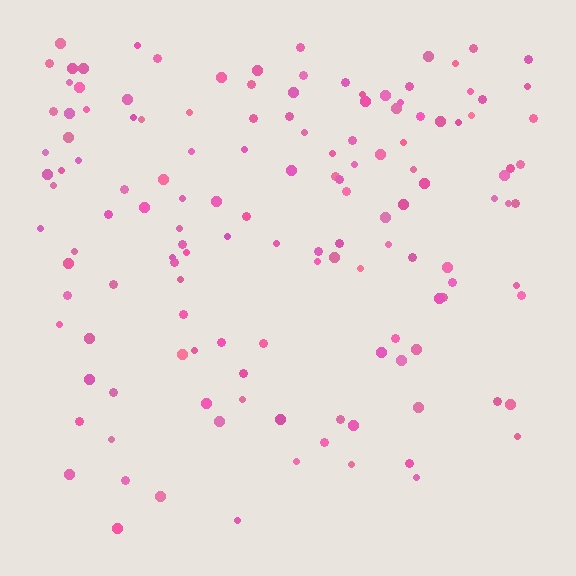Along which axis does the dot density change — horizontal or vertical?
Vertical.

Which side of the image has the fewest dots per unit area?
The bottom.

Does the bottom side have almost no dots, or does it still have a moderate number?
Still a moderate number, just noticeably fewer than the top.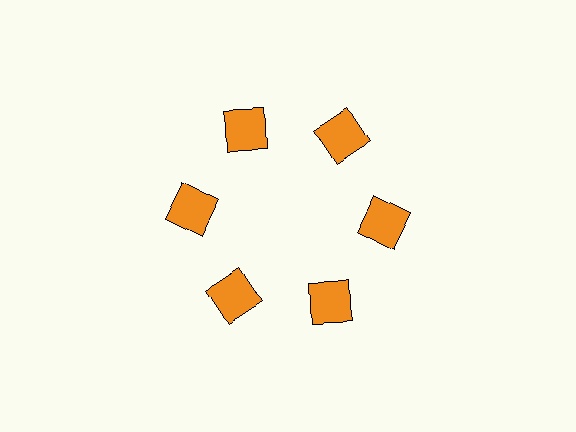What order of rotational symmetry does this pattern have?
This pattern has 6-fold rotational symmetry.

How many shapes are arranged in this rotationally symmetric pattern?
There are 6 shapes, arranged in 6 groups of 1.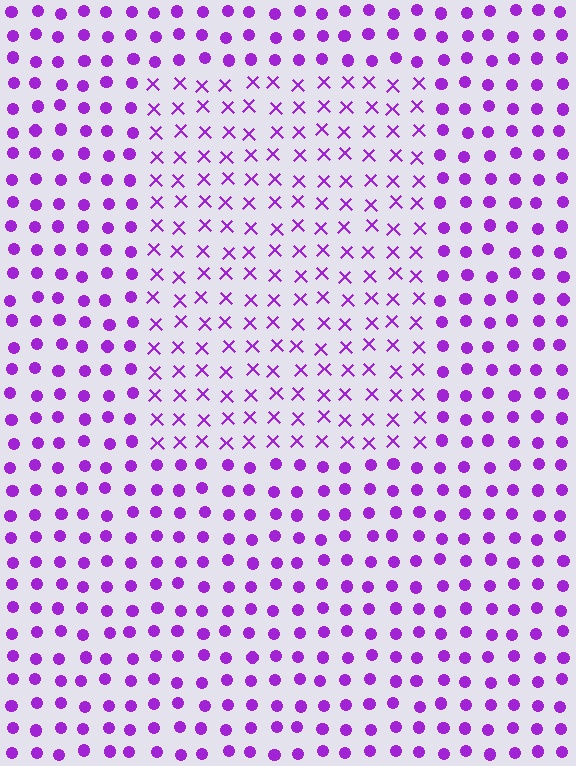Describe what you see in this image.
The image is filled with small purple elements arranged in a uniform grid. A rectangle-shaped region contains X marks, while the surrounding area contains circles. The boundary is defined purely by the change in element shape.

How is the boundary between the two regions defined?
The boundary is defined by a change in element shape: X marks inside vs. circles outside. All elements share the same color and spacing.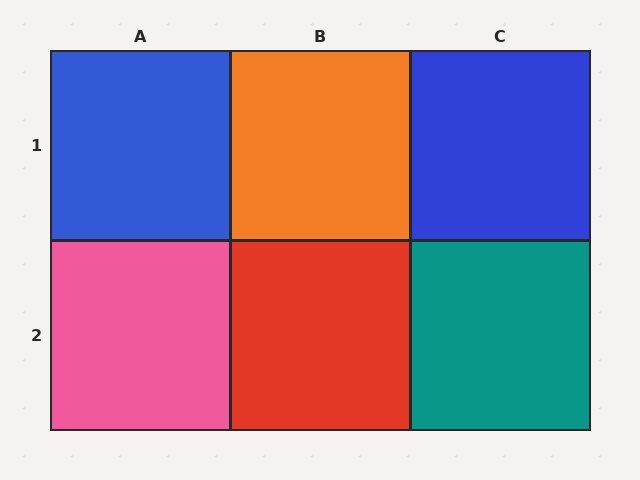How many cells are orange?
1 cell is orange.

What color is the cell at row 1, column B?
Orange.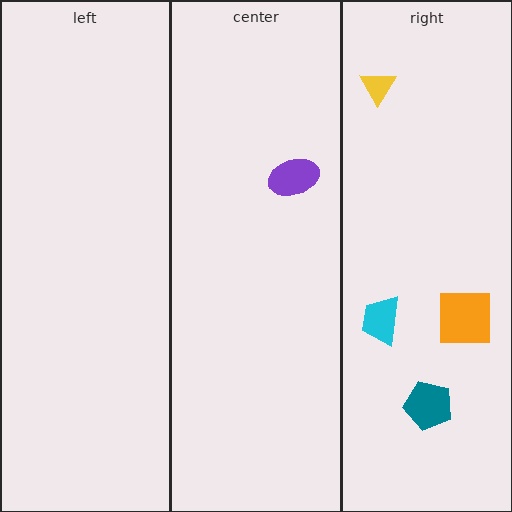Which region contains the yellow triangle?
The right region.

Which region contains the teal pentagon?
The right region.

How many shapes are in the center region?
1.